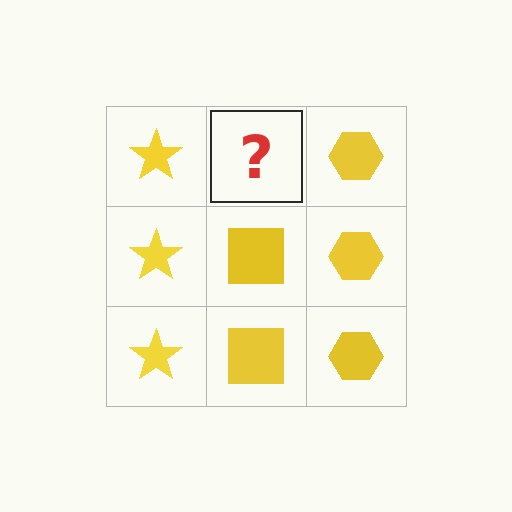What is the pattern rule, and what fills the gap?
The rule is that each column has a consistent shape. The gap should be filled with a yellow square.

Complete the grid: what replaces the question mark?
The question mark should be replaced with a yellow square.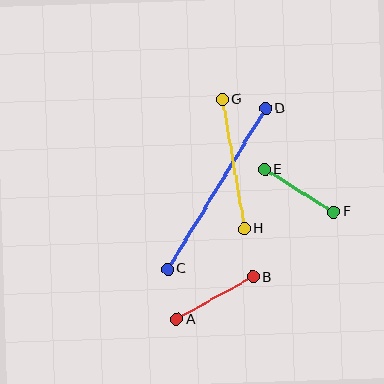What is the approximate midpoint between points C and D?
The midpoint is at approximately (217, 189) pixels.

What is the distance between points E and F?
The distance is approximately 81 pixels.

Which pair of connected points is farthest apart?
Points C and D are farthest apart.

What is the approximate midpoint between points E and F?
The midpoint is at approximately (299, 191) pixels.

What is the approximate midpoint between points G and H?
The midpoint is at approximately (233, 164) pixels.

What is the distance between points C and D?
The distance is approximately 188 pixels.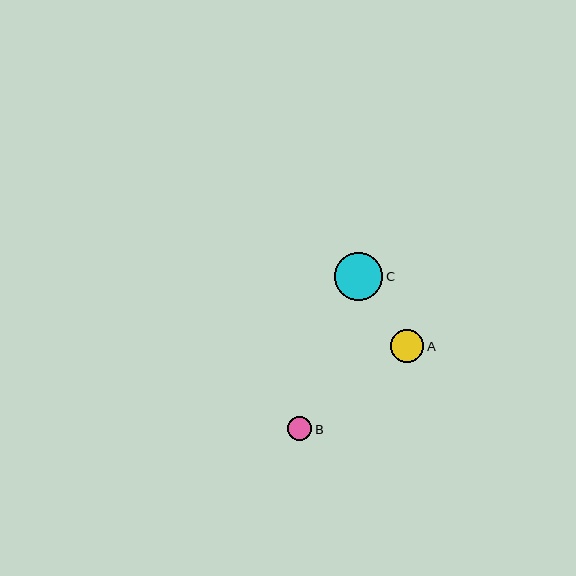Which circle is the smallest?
Circle B is the smallest with a size of approximately 24 pixels.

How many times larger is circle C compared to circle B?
Circle C is approximately 2.0 times the size of circle B.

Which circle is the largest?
Circle C is the largest with a size of approximately 48 pixels.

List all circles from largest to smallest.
From largest to smallest: C, A, B.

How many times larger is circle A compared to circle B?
Circle A is approximately 1.4 times the size of circle B.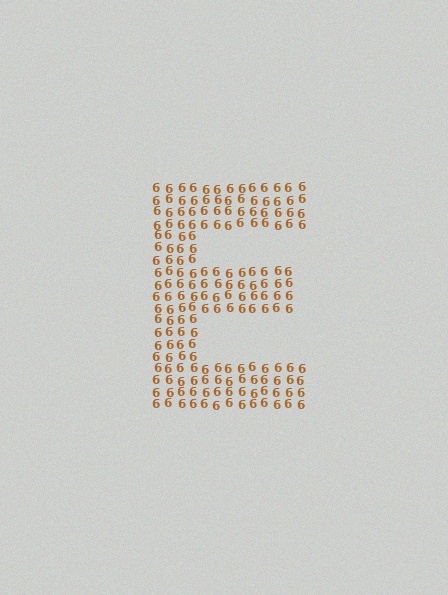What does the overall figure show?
The overall figure shows the letter E.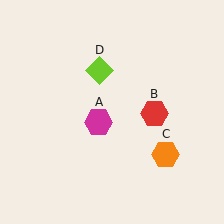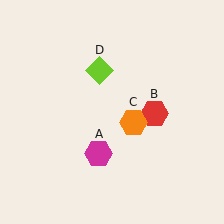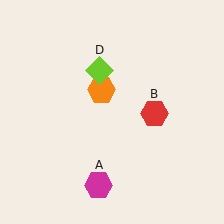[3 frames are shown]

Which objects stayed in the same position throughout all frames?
Red hexagon (object B) and lime diamond (object D) remained stationary.